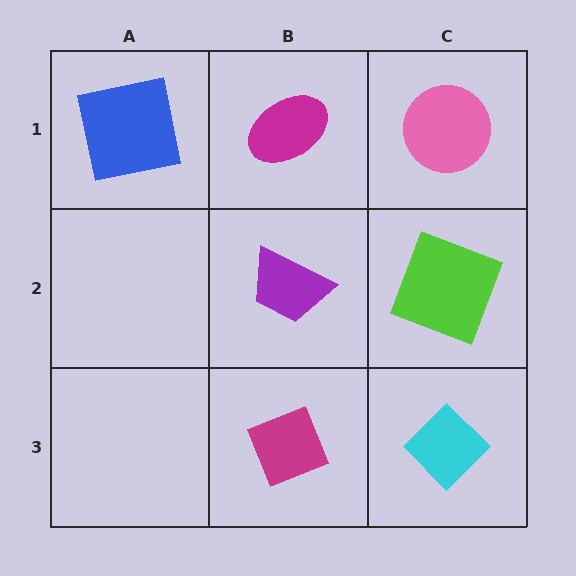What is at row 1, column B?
A magenta ellipse.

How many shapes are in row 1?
3 shapes.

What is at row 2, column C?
A lime square.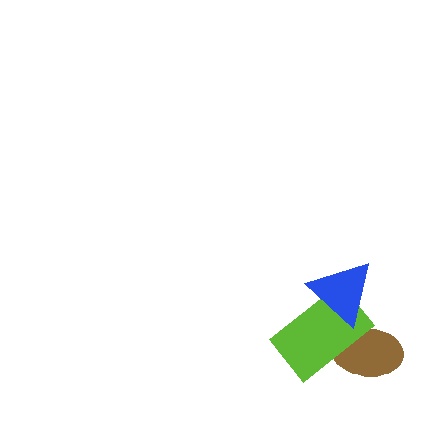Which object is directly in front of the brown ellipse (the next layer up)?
The lime rectangle is directly in front of the brown ellipse.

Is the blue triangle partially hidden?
No, no other shape covers it.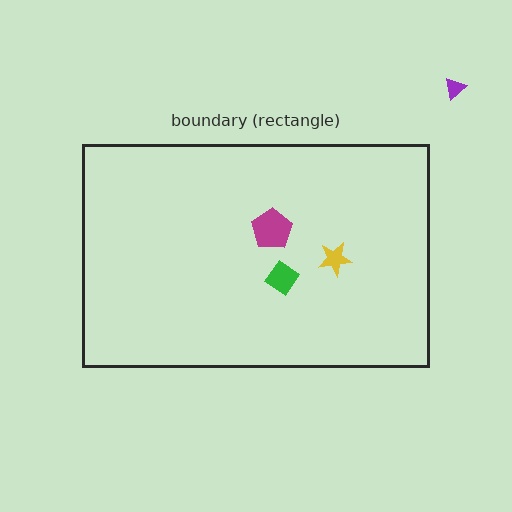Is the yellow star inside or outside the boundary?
Inside.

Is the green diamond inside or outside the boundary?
Inside.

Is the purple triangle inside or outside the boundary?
Outside.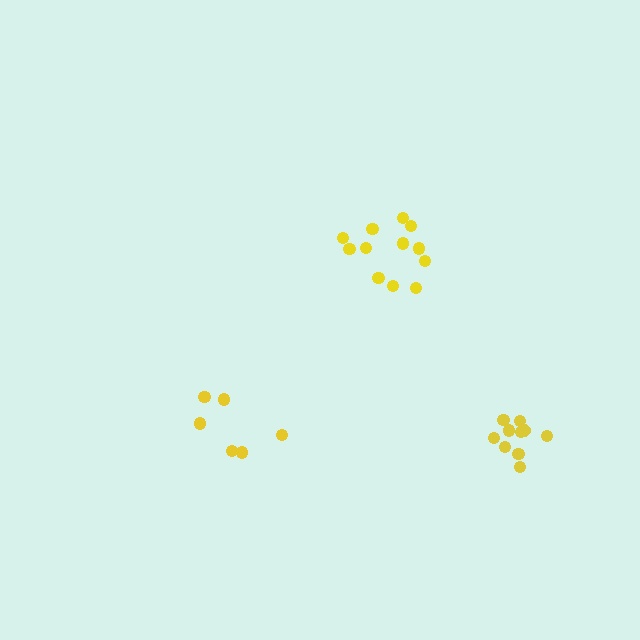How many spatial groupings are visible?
There are 3 spatial groupings.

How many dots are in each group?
Group 1: 12 dots, Group 2: 10 dots, Group 3: 6 dots (28 total).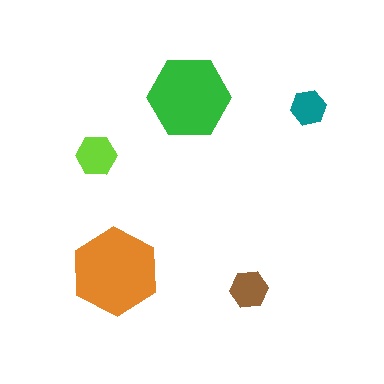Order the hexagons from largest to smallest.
the orange one, the green one, the lime one, the brown one, the teal one.